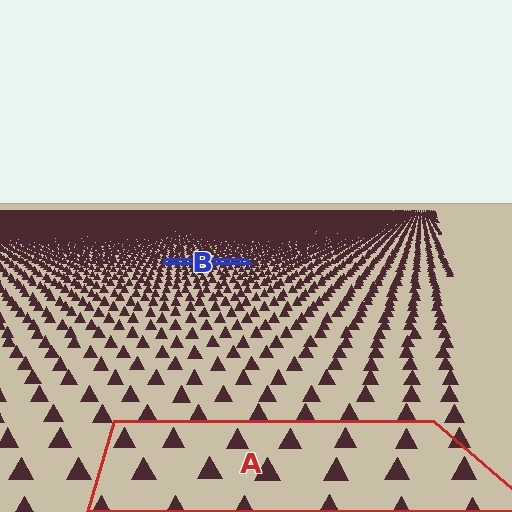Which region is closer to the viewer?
Region A is closer. The texture elements there are larger and more spread out.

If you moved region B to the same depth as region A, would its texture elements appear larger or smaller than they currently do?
They would appear larger. At a closer depth, the same texture elements are projected at a bigger on-screen size.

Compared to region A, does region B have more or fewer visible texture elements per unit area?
Region B has more texture elements per unit area — they are packed more densely because it is farther away.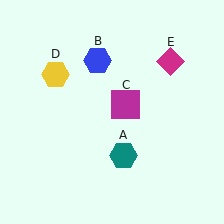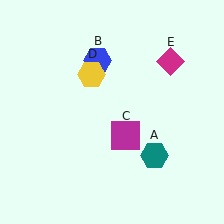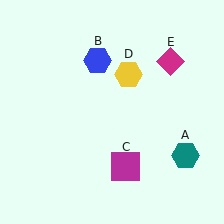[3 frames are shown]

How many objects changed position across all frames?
3 objects changed position: teal hexagon (object A), magenta square (object C), yellow hexagon (object D).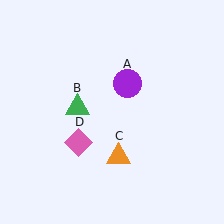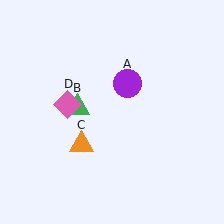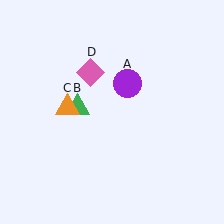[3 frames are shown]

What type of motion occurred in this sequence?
The orange triangle (object C), pink diamond (object D) rotated clockwise around the center of the scene.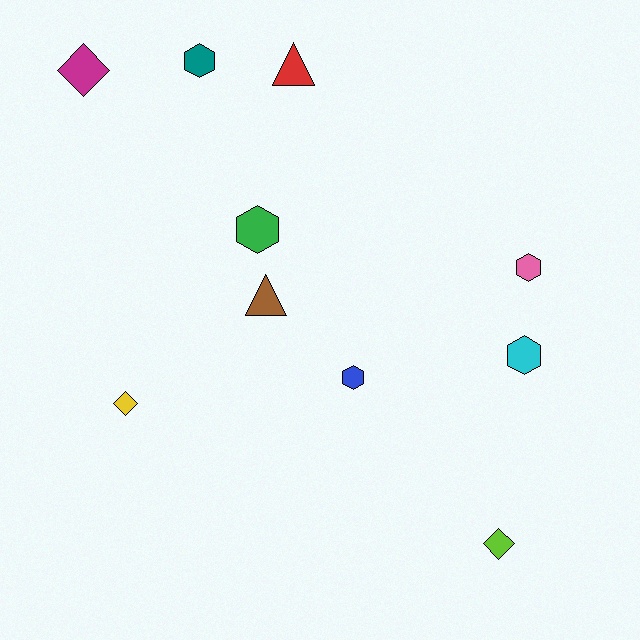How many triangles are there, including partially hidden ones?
There are 2 triangles.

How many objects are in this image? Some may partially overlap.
There are 10 objects.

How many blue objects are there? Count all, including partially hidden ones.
There is 1 blue object.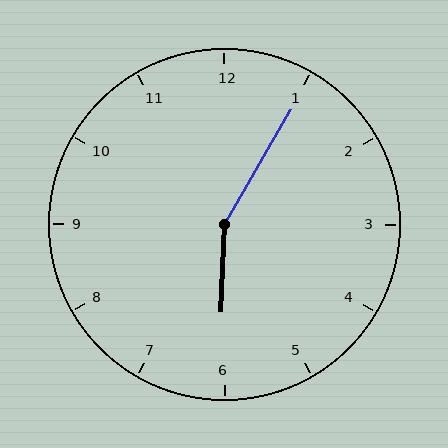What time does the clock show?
6:05.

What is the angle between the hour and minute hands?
Approximately 152 degrees.